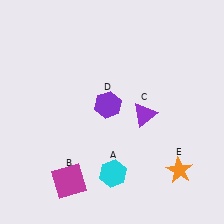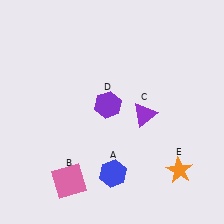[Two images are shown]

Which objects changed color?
A changed from cyan to blue. B changed from magenta to pink.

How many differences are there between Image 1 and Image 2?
There are 2 differences between the two images.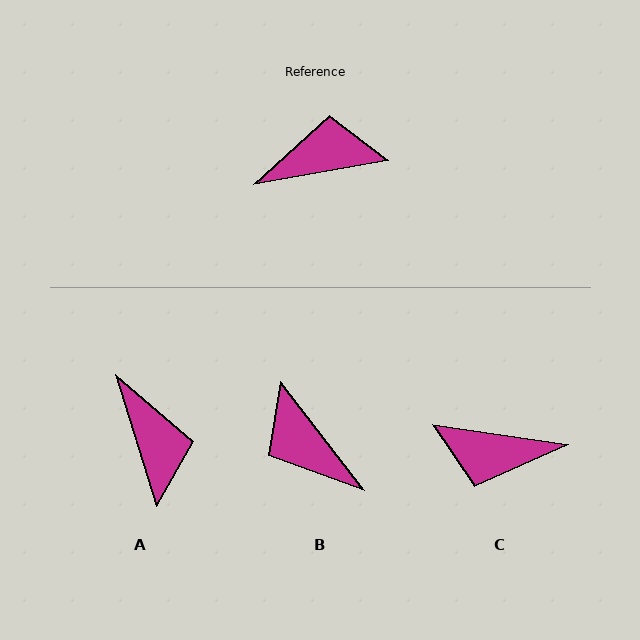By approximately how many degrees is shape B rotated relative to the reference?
Approximately 118 degrees counter-clockwise.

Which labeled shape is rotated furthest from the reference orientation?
C, about 162 degrees away.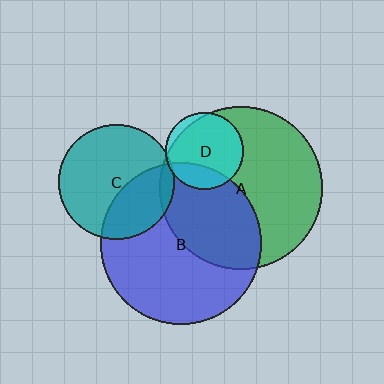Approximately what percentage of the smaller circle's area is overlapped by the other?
Approximately 35%.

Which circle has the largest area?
Circle A (green).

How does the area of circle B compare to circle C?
Approximately 1.9 times.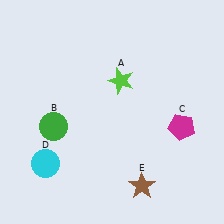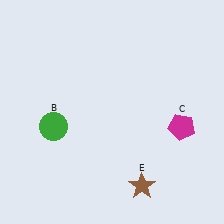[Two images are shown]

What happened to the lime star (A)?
The lime star (A) was removed in Image 2. It was in the top-right area of Image 1.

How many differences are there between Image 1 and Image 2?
There are 2 differences between the two images.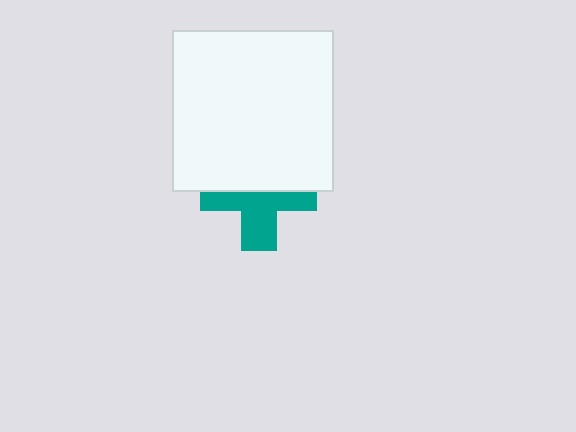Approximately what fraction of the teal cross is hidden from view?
Roughly 47% of the teal cross is hidden behind the white square.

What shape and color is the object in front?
The object in front is a white square.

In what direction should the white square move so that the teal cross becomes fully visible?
The white square should move up. That is the shortest direction to clear the overlap and leave the teal cross fully visible.